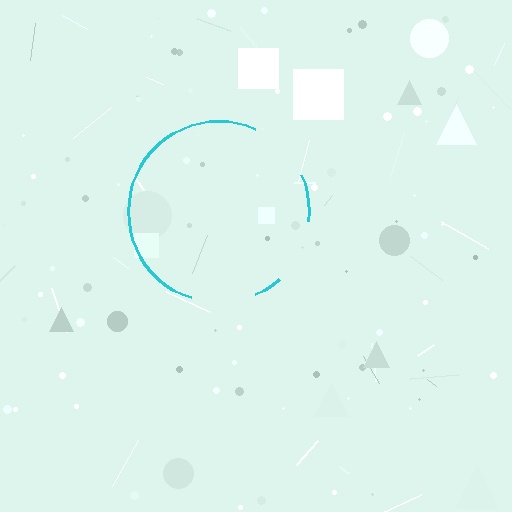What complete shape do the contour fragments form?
The contour fragments form a circle.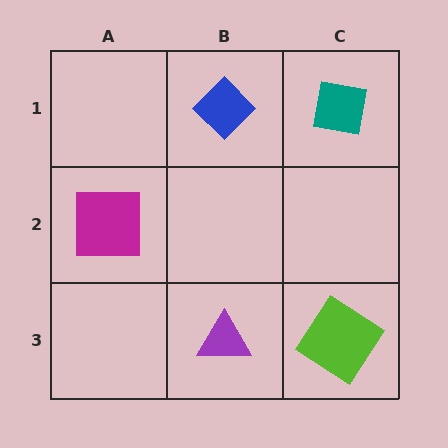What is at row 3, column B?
A purple triangle.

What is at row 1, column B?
A blue diamond.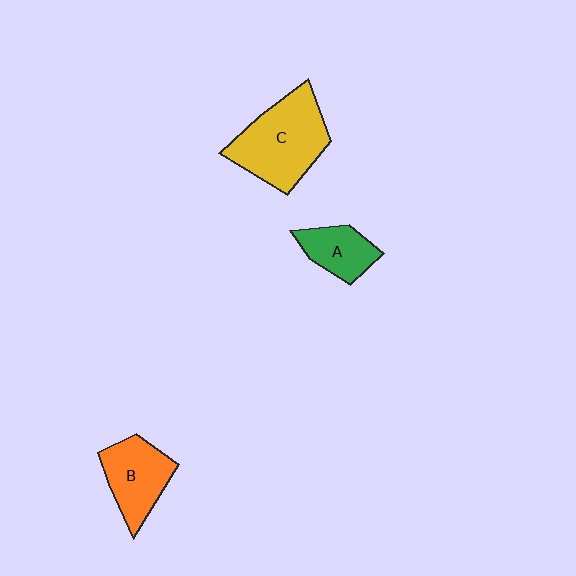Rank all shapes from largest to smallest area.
From largest to smallest: C (yellow), B (orange), A (green).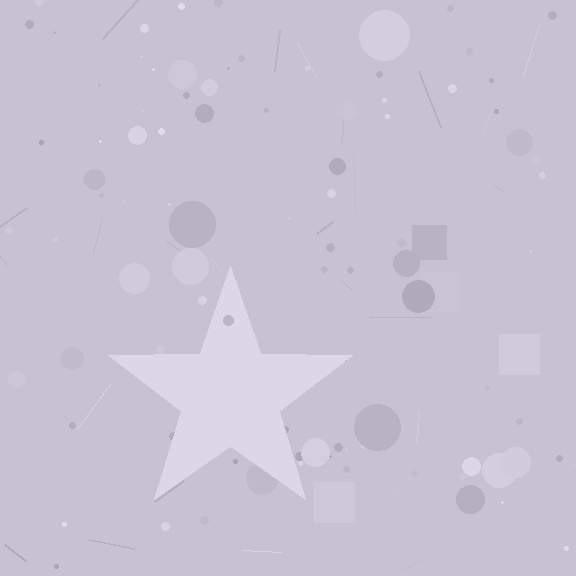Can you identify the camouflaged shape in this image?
The camouflaged shape is a star.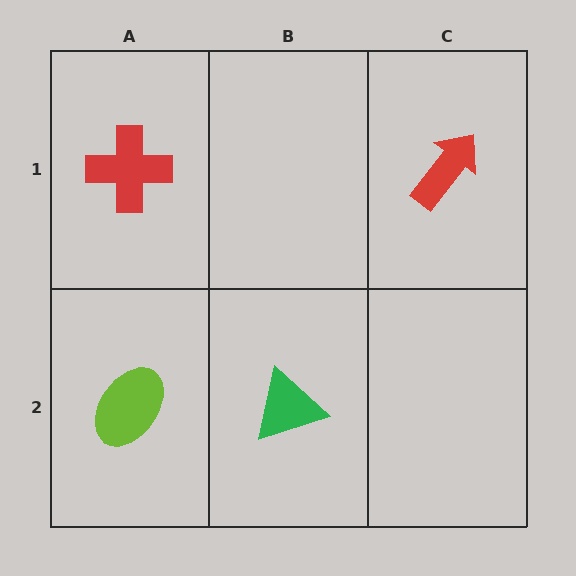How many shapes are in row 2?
2 shapes.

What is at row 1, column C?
A red arrow.